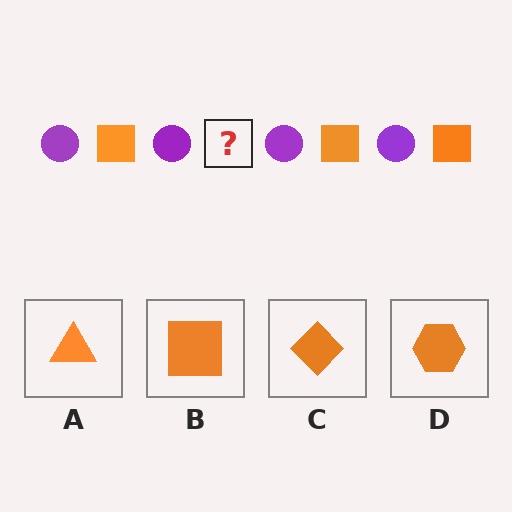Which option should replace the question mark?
Option B.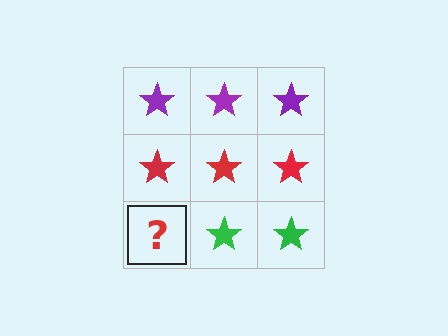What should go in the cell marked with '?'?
The missing cell should contain a green star.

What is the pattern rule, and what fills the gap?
The rule is that each row has a consistent color. The gap should be filled with a green star.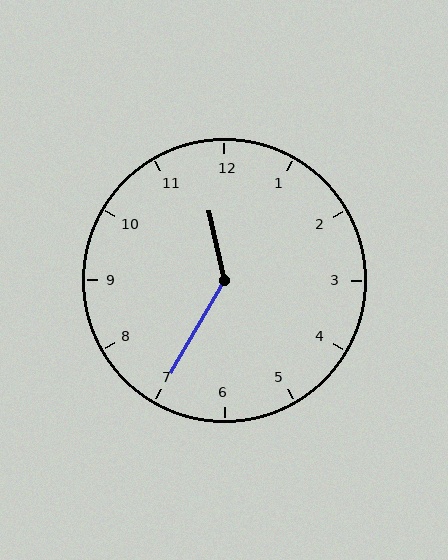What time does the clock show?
11:35.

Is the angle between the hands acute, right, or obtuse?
It is obtuse.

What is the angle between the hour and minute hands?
Approximately 138 degrees.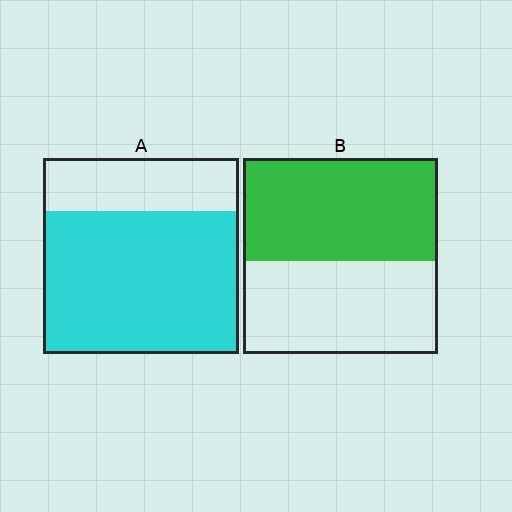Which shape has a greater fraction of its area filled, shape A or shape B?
Shape A.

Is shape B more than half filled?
Roughly half.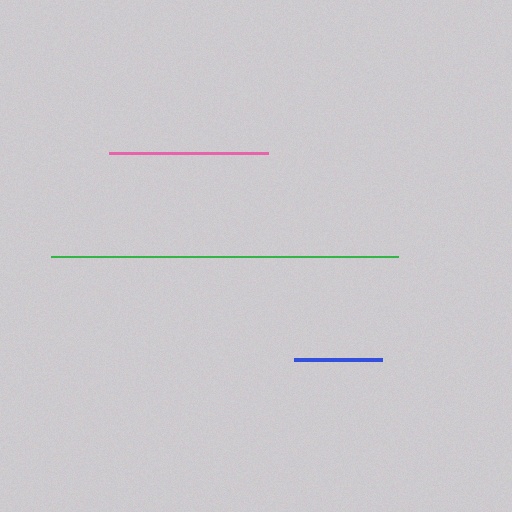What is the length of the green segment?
The green segment is approximately 347 pixels long.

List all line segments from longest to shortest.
From longest to shortest: green, pink, blue.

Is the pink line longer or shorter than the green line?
The green line is longer than the pink line.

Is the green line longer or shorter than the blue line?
The green line is longer than the blue line.